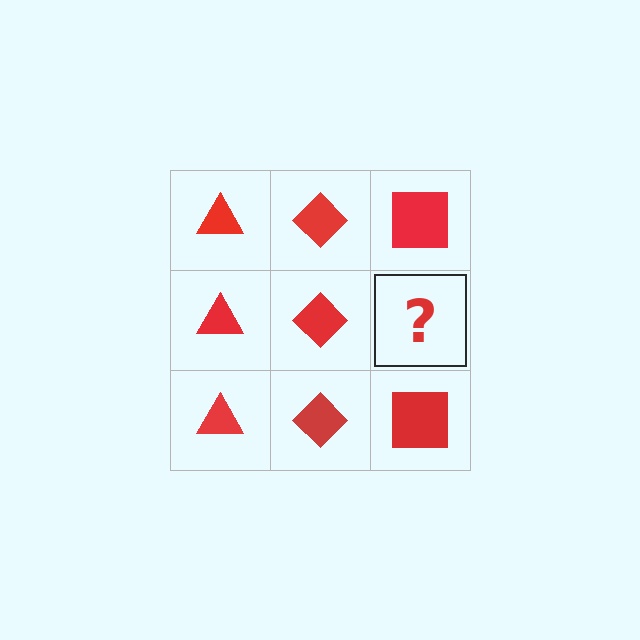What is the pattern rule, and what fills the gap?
The rule is that each column has a consistent shape. The gap should be filled with a red square.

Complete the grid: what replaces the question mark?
The question mark should be replaced with a red square.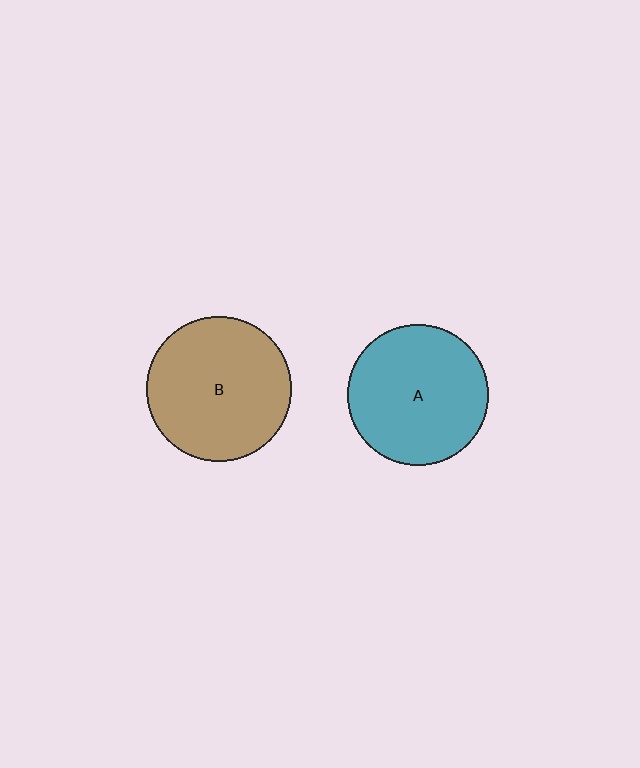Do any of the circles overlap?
No, none of the circles overlap.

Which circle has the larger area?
Circle B (brown).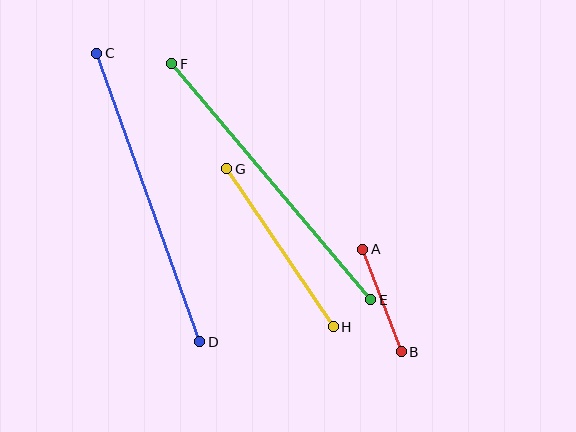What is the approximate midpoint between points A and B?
The midpoint is at approximately (382, 300) pixels.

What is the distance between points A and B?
The distance is approximately 110 pixels.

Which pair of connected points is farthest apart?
Points E and F are farthest apart.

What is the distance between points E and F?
The distance is approximately 309 pixels.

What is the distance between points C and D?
The distance is approximately 306 pixels.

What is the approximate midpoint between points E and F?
The midpoint is at approximately (271, 182) pixels.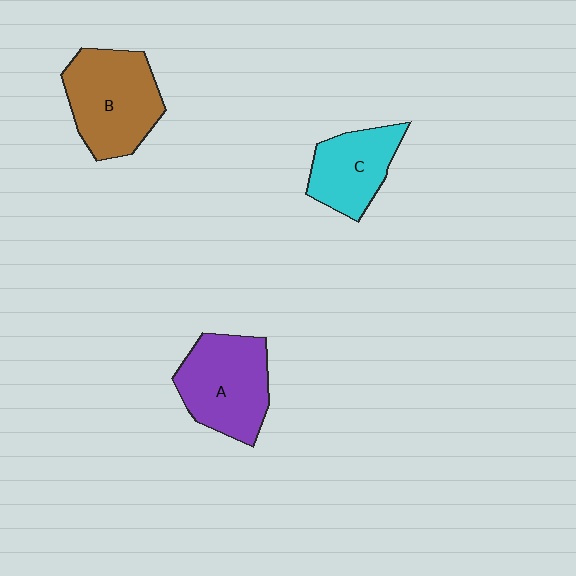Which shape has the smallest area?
Shape C (cyan).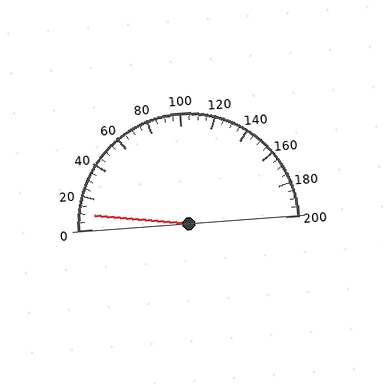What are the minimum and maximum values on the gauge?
The gauge ranges from 0 to 200.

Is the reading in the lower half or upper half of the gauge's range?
The reading is in the lower half of the range (0 to 200).